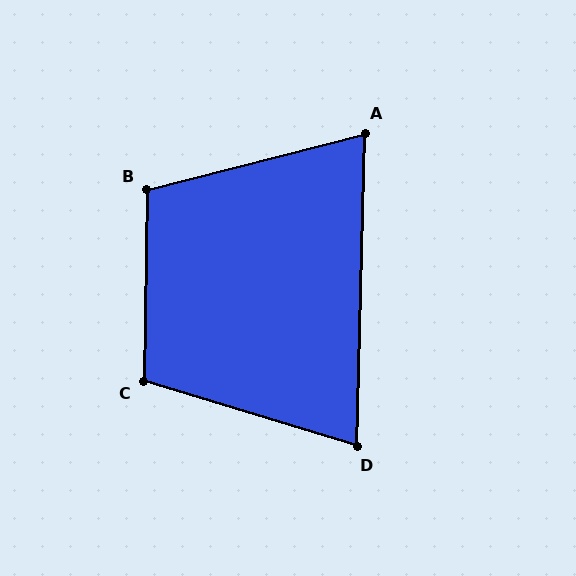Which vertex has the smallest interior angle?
A, at approximately 74 degrees.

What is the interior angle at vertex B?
Approximately 105 degrees (obtuse).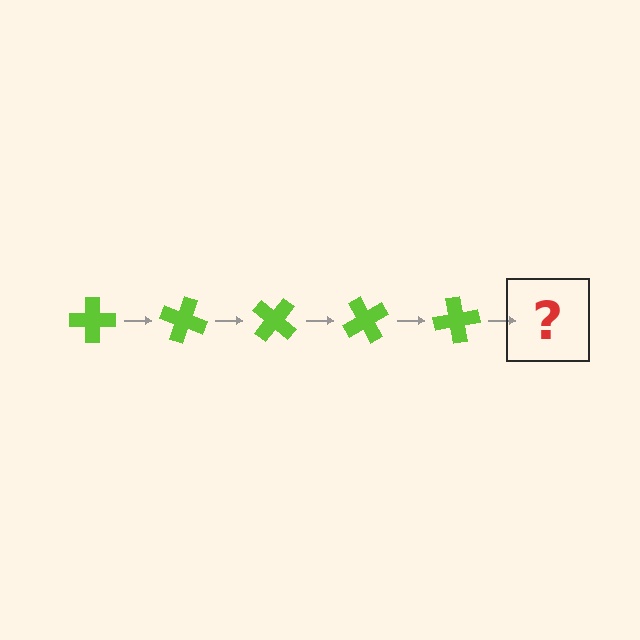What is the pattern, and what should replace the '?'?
The pattern is that the cross rotates 20 degrees each step. The '?' should be a lime cross rotated 100 degrees.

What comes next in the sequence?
The next element should be a lime cross rotated 100 degrees.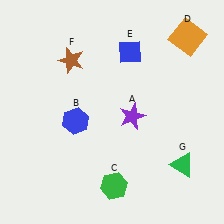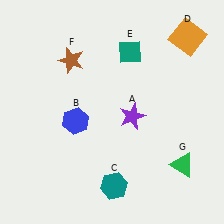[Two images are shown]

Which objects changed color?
C changed from green to teal. E changed from blue to teal.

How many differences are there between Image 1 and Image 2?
There are 2 differences between the two images.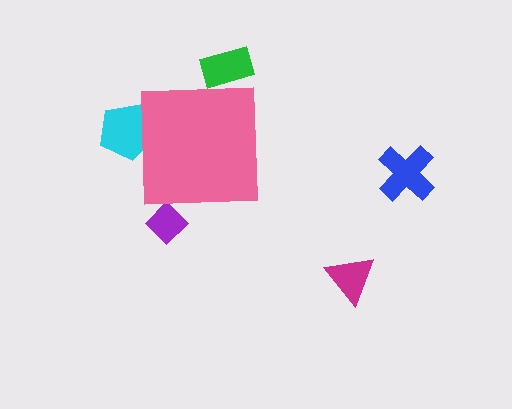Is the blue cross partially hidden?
No, the blue cross is fully visible.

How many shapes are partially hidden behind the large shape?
3 shapes are partially hidden.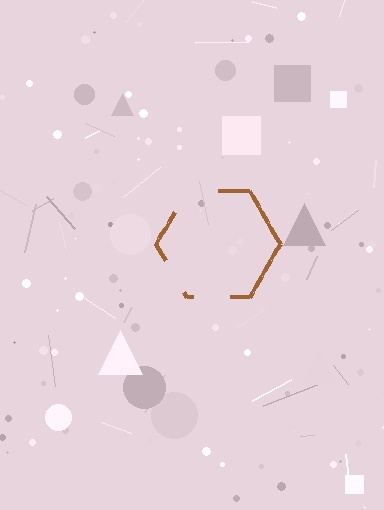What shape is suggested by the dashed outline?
The dashed outline suggests a hexagon.